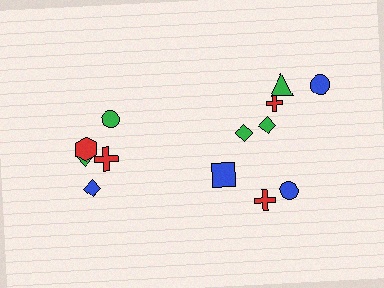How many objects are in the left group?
There are 5 objects.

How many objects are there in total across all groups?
There are 13 objects.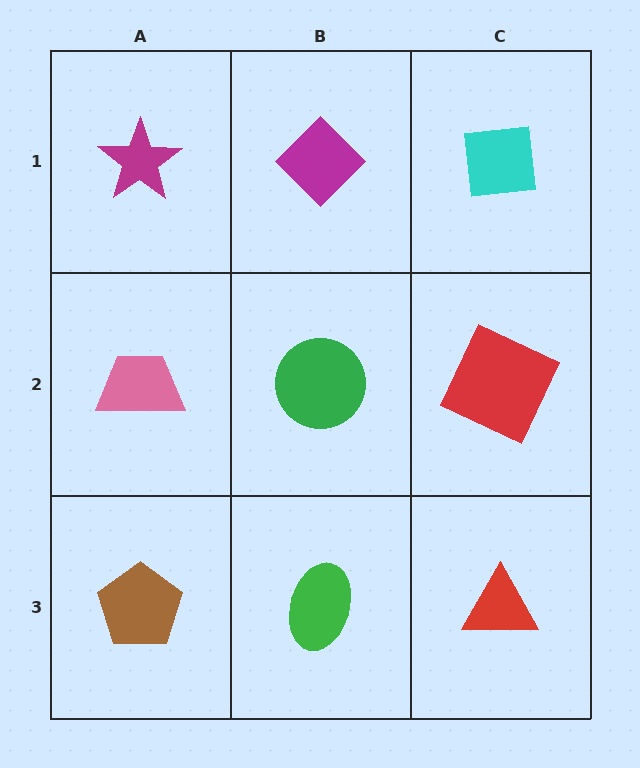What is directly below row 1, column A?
A pink trapezoid.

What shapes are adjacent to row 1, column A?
A pink trapezoid (row 2, column A), a magenta diamond (row 1, column B).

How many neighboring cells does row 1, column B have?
3.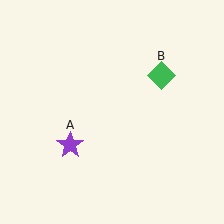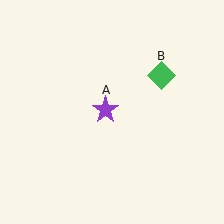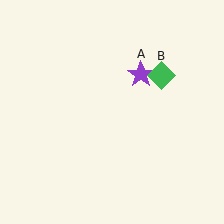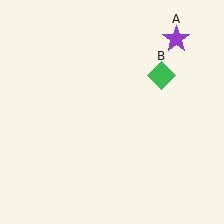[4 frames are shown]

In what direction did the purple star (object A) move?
The purple star (object A) moved up and to the right.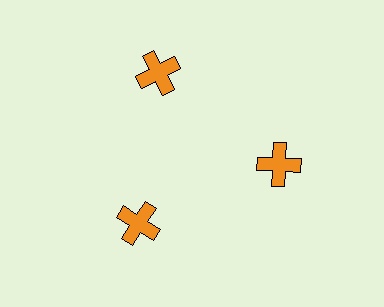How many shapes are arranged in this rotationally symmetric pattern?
There are 3 shapes, arranged in 3 groups of 1.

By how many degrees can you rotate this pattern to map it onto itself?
The pattern maps onto itself every 120 degrees of rotation.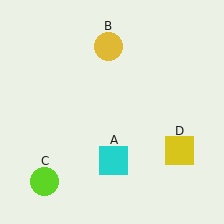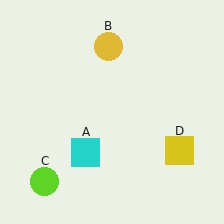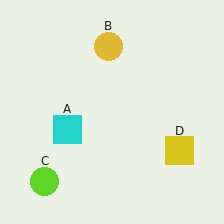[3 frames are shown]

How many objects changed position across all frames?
1 object changed position: cyan square (object A).